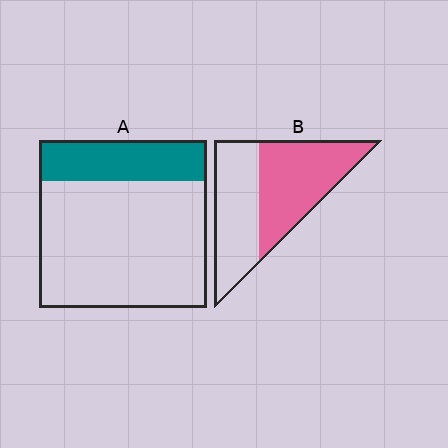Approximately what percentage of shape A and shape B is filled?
A is approximately 25% and B is approximately 55%.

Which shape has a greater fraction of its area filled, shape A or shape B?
Shape B.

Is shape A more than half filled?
No.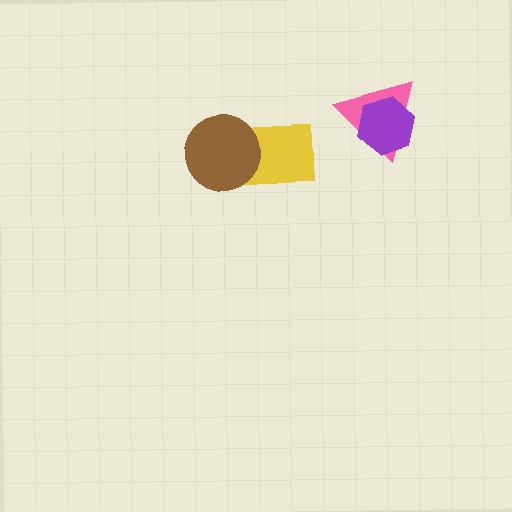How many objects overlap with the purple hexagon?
1 object overlaps with the purple hexagon.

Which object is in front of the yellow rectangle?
The brown circle is in front of the yellow rectangle.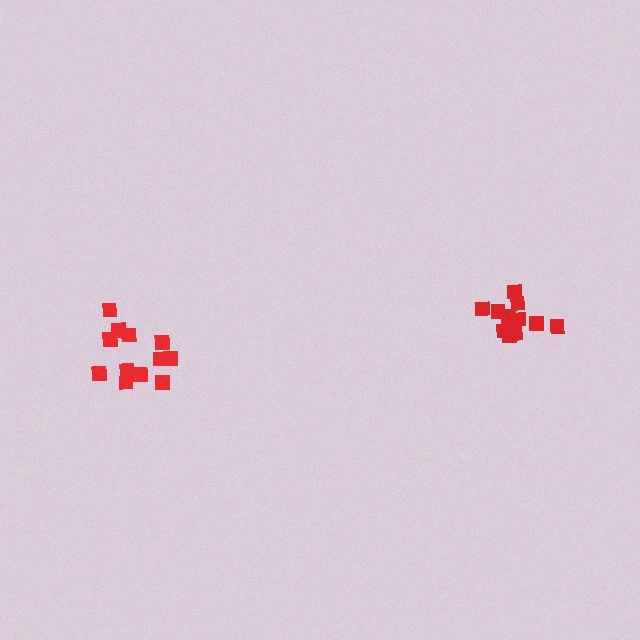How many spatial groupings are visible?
There are 2 spatial groupings.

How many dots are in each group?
Group 1: 12 dots, Group 2: 13 dots (25 total).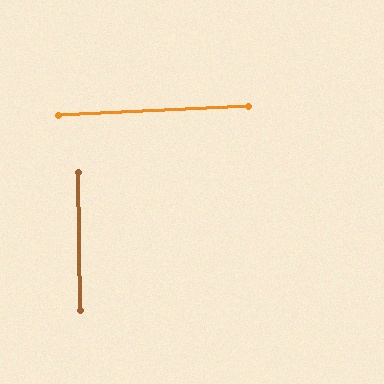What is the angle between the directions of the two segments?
Approximately 89 degrees.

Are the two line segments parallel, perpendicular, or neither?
Perpendicular — they meet at approximately 89°.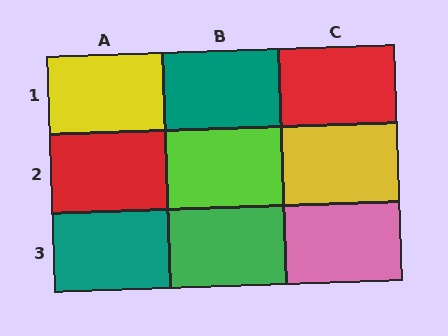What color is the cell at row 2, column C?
Yellow.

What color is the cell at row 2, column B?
Lime.